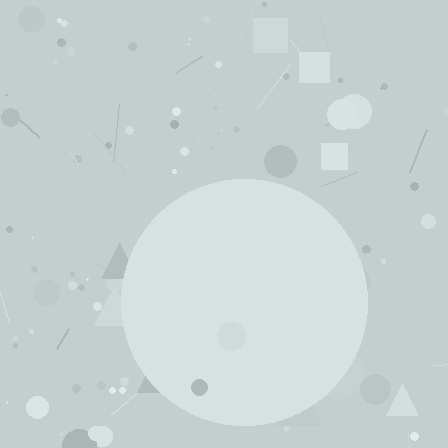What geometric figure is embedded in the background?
A circle is embedded in the background.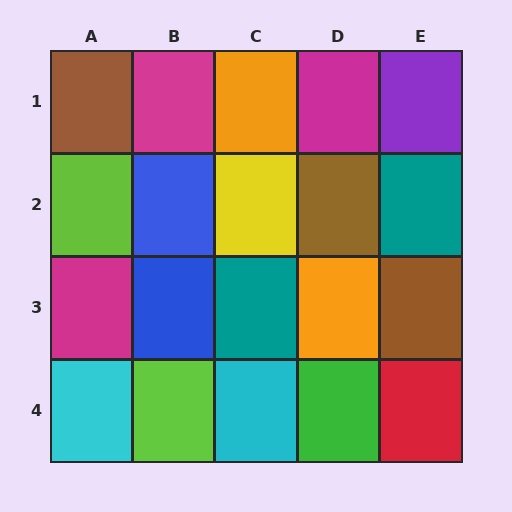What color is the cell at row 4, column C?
Cyan.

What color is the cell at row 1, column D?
Magenta.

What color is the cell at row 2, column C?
Yellow.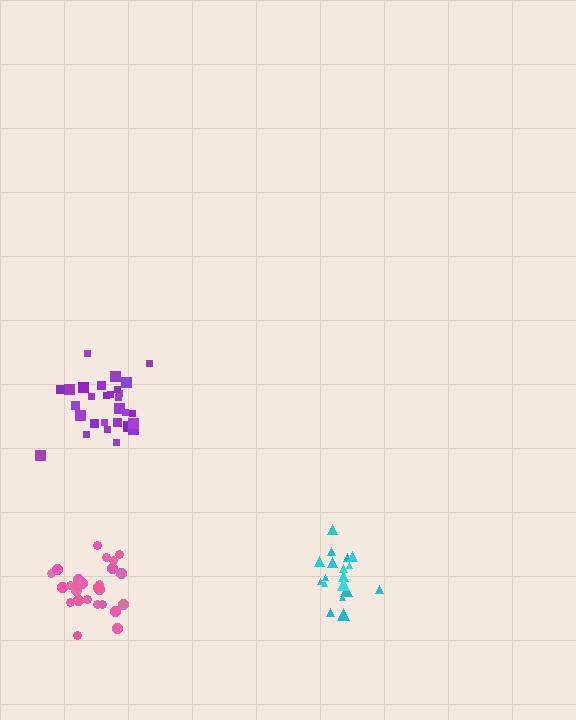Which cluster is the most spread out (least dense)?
Purple.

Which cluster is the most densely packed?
Pink.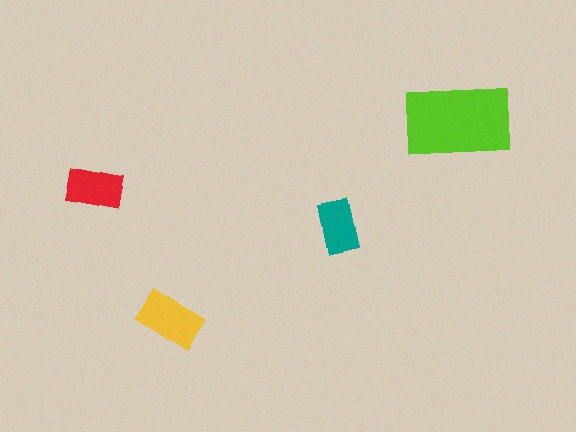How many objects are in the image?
There are 4 objects in the image.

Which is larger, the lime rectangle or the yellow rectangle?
The lime one.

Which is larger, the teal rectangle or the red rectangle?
The red one.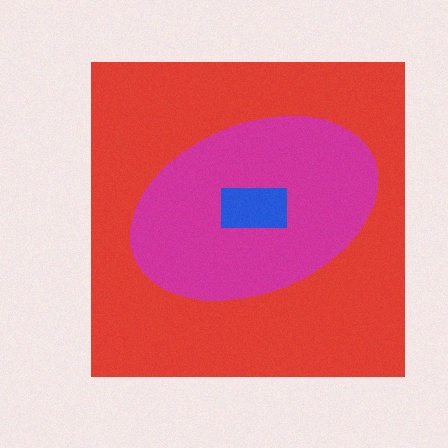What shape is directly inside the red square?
The magenta ellipse.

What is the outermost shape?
The red square.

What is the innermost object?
The blue rectangle.